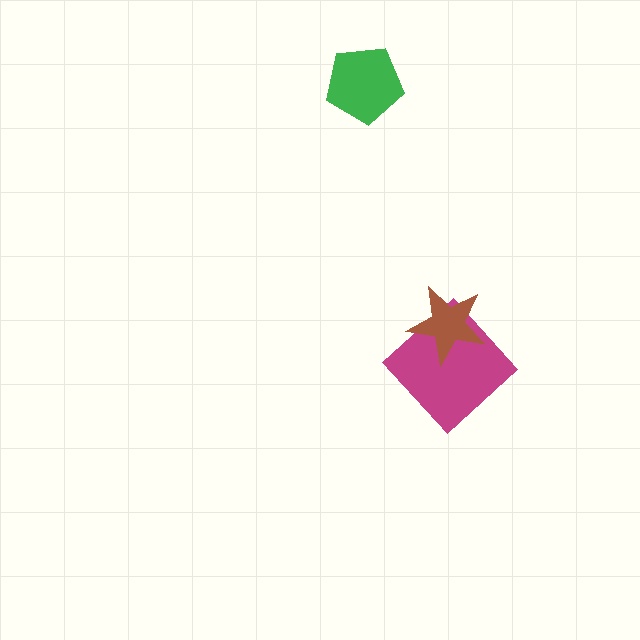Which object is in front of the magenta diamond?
The brown star is in front of the magenta diamond.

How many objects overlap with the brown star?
1 object overlaps with the brown star.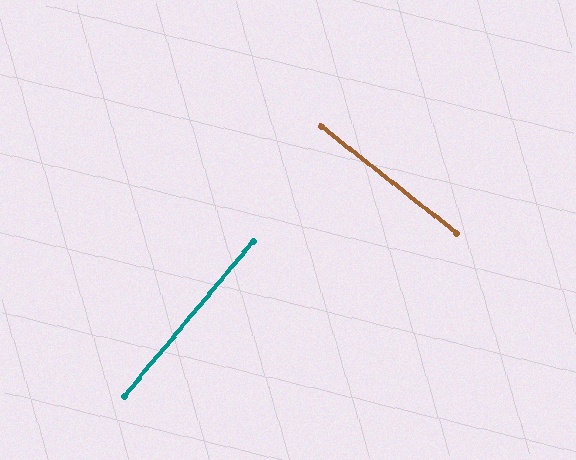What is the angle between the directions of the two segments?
Approximately 88 degrees.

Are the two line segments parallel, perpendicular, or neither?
Perpendicular — they meet at approximately 88°.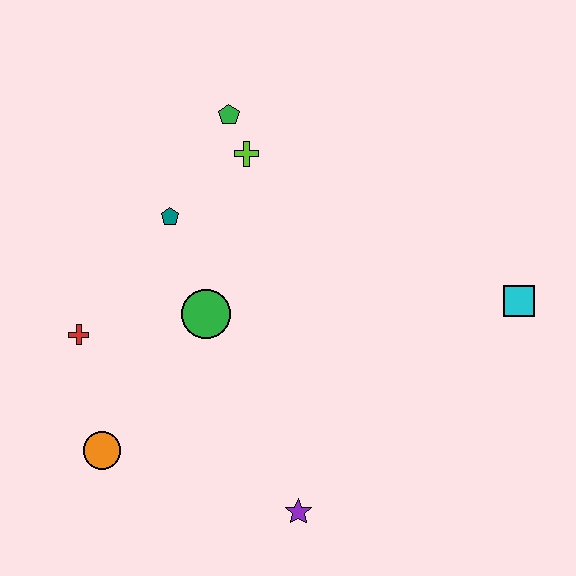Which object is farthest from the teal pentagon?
The cyan square is farthest from the teal pentagon.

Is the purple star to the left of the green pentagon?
No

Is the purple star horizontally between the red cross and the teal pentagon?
No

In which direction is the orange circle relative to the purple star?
The orange circle is to the left of the purple star.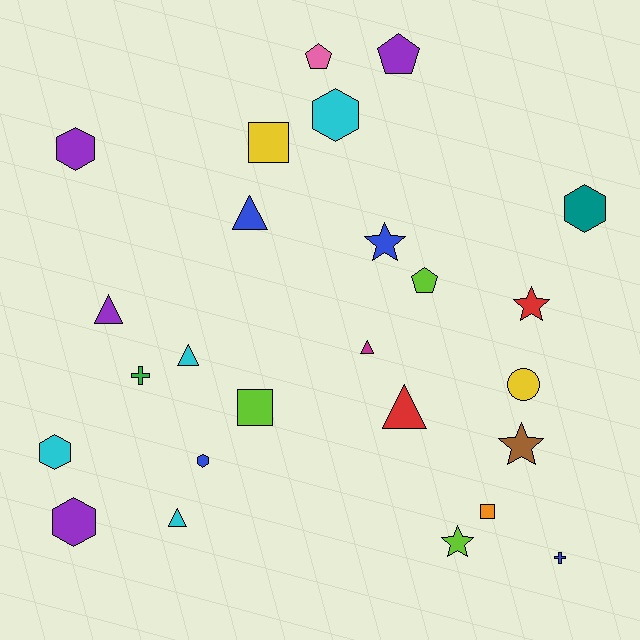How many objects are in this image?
There are 25 objects.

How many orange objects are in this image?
There is 1 orange object.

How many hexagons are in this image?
There are 6 hexagons.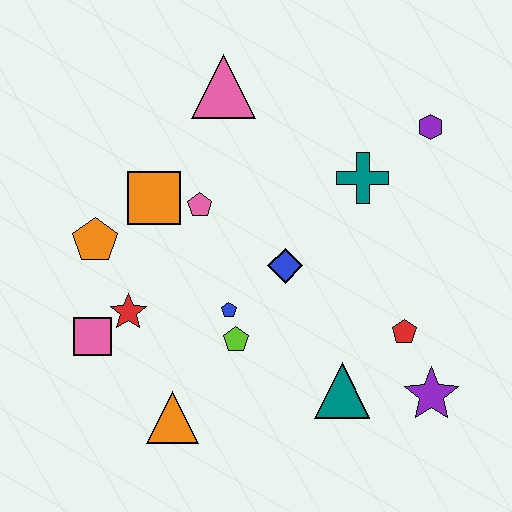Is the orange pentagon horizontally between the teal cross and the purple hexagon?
No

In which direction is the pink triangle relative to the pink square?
The pink triangle is above the pink square.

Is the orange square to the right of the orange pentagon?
Yes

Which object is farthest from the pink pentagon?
The purple star is farthest from the pink pentagon.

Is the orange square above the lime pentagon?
Yes